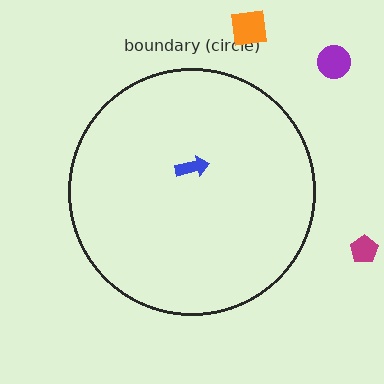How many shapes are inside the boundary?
1 inside, 3 outside.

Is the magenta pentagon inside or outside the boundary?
Outside.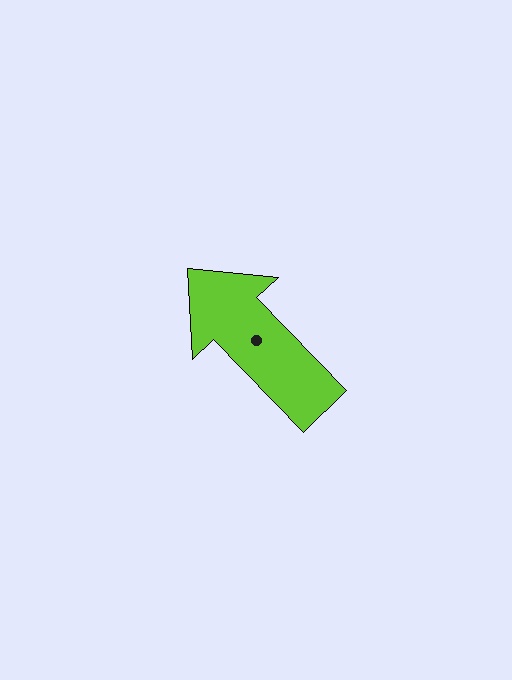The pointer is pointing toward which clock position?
Roughly 11 o'clock.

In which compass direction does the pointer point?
Northwest.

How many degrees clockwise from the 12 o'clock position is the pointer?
Approximately 316 degrees.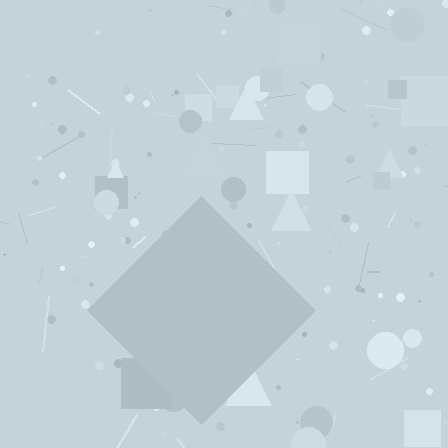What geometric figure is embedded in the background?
A diamond is embedded in the background.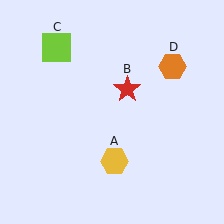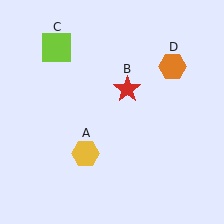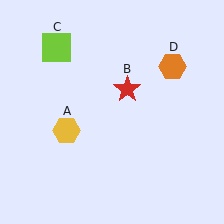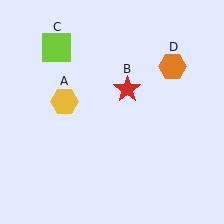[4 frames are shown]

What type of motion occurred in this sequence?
The yellow hexagon (object A) rotated clockwise around the center of the scene.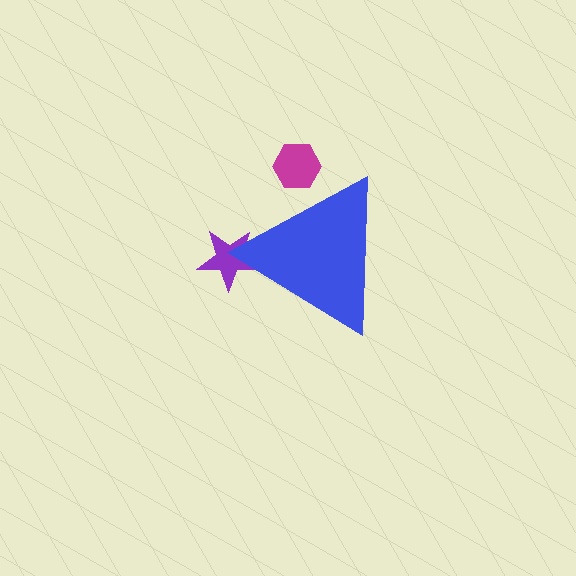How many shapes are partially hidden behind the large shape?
3 shapes are partially hidden.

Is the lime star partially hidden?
Yes, the lime star is partially hidden behind the blue triangle.